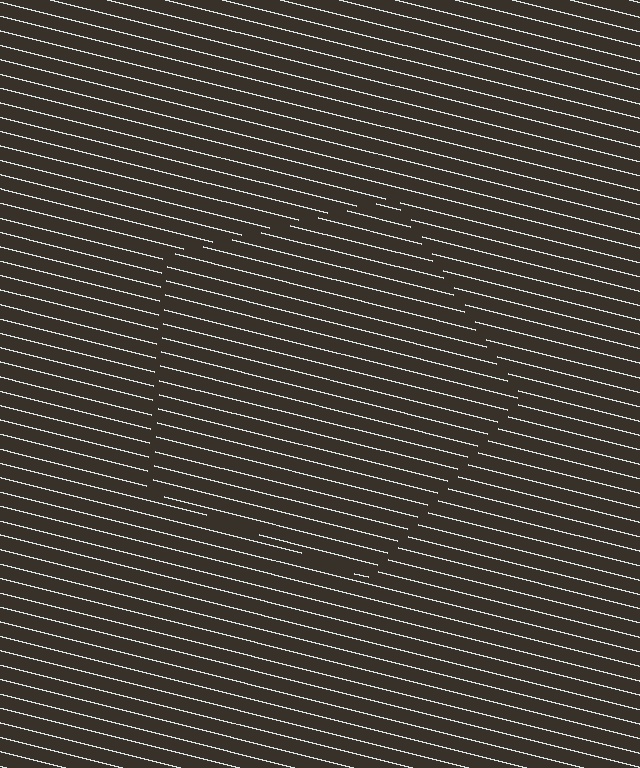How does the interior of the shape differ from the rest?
The interior of the shape contains the same grating, shifted by half a period — the contour is defined by the phase discontinuity where line-ends from the inner and outer gratings abut.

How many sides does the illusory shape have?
5 sides — the line-ends trace a pentagon.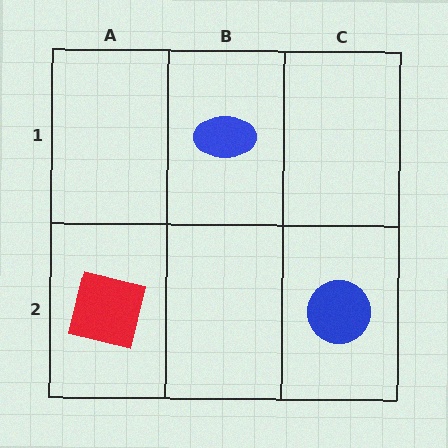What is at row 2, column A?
A red square.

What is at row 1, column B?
A blue ellipse.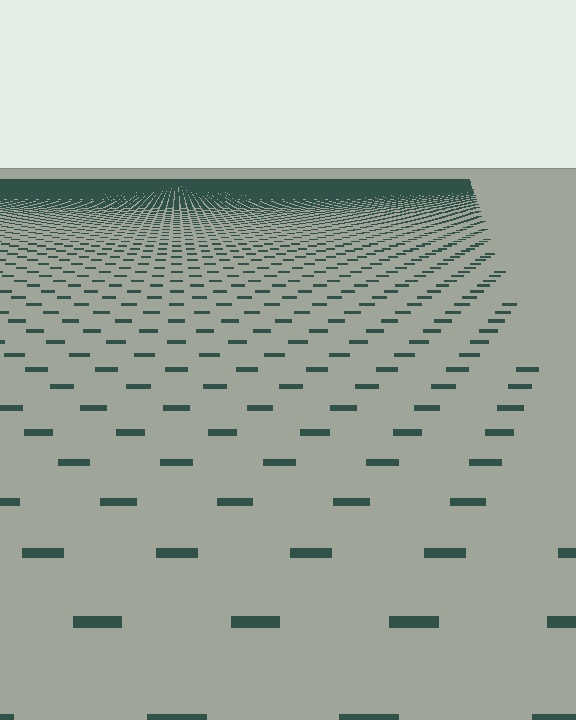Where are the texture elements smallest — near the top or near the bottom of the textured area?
Near the top.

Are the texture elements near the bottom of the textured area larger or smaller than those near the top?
Larger. Near the bottom, elements are closer to the viewer and appear at a bigger on-screen size.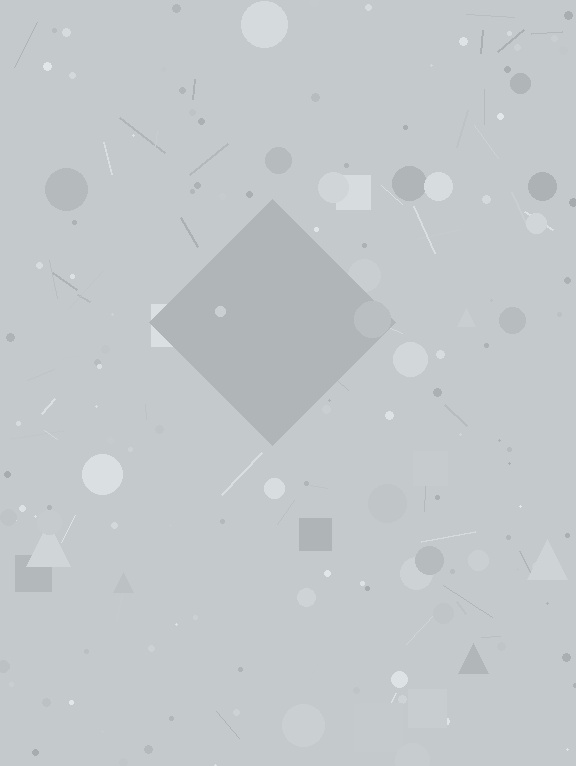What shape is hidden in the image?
A diamond is hidden in the image.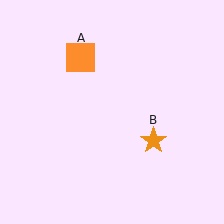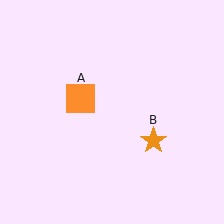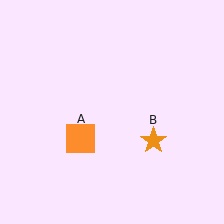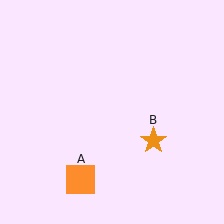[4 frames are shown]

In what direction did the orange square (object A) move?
The orange square (object A) moved down.